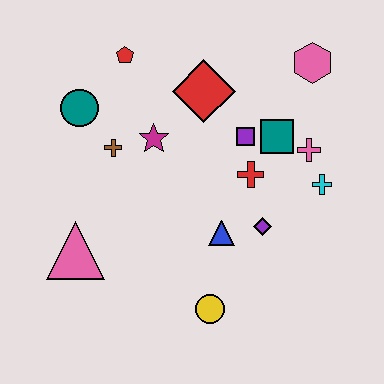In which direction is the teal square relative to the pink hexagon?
The teal square is below the pink hexagon.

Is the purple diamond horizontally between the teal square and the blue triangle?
Yes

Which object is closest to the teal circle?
The brown cross is closest to the teal circle.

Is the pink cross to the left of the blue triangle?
No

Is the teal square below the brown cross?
No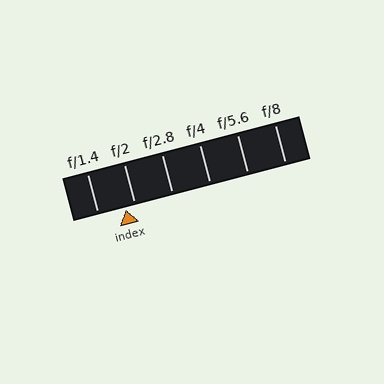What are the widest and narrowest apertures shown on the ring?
The widest aperture shown is f/1.4 and the narrowest is f/8.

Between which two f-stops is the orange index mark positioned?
The index mark is between f/1.4 and f/2.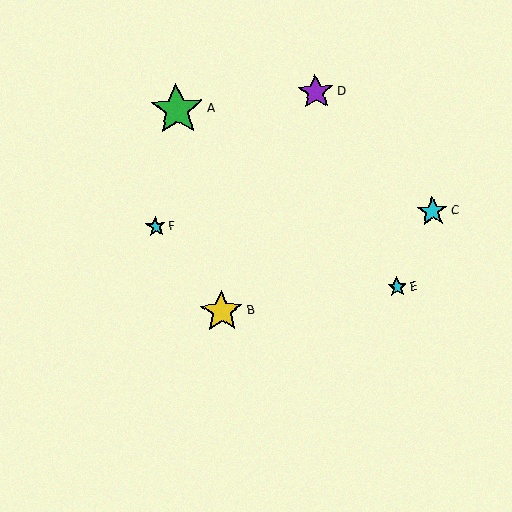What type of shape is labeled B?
Shape B is a yellow star.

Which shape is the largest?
The green star (labeled A) is the largest.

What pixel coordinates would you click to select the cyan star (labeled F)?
Click at (156, 227) to select the cyan star F.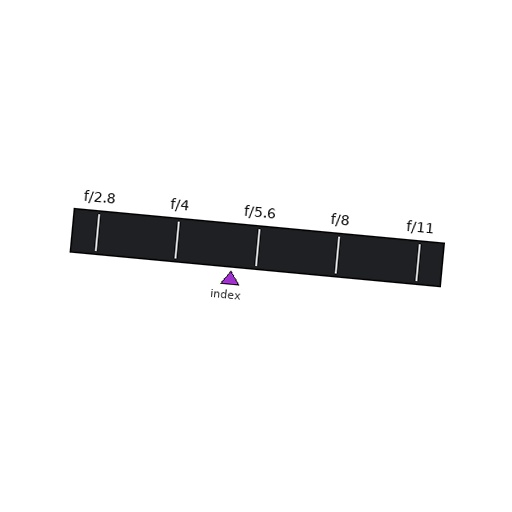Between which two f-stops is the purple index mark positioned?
The index mark is between f/4 and f/5.6.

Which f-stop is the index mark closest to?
The index mark is closest to f/5.6.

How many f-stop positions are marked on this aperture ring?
There are 5 f-stop positions marked.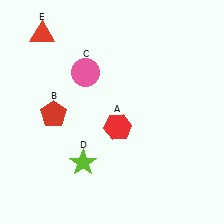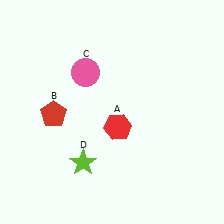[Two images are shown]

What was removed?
The red triangle (E) was removed in Image 2.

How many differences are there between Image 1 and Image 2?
There is 1 difference between the two images.